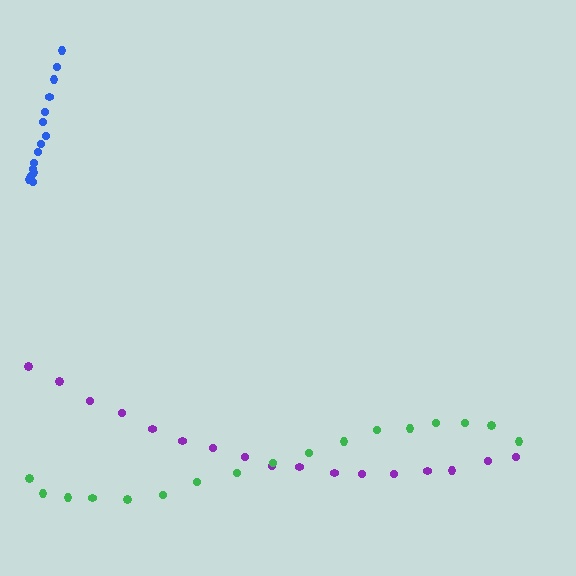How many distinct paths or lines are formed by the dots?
There are 3 distinct paths.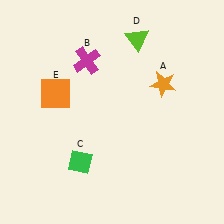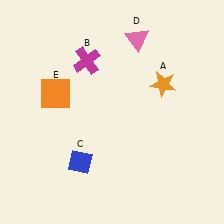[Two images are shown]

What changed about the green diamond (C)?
In Image 1, C is green. In Image 2, it changed to blue.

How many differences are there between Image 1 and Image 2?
There are 2 differences between the two images.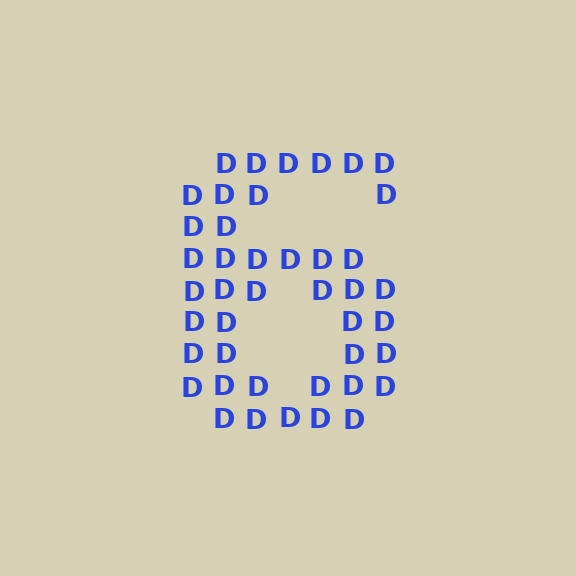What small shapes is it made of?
It is made of small letter D's.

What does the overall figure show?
The overall figure shows the digit 6.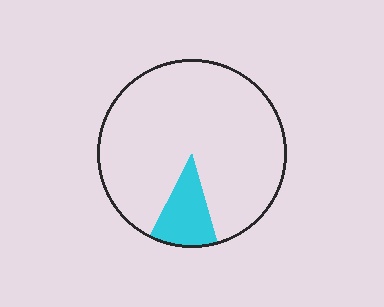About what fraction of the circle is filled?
About one eighth (1/8).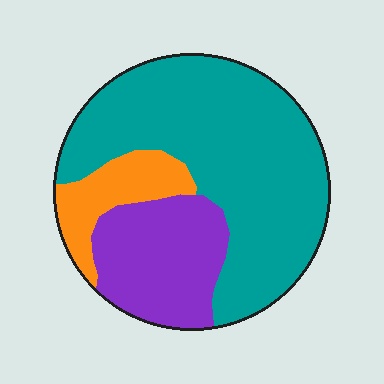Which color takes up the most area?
Teal, at roughly 60%.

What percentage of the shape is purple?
Purple covers about 25% of the shape.